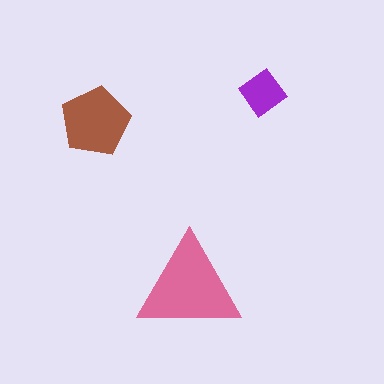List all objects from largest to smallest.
The pink triangle, the brown pentagon, the purple diamond.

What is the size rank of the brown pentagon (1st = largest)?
2nd.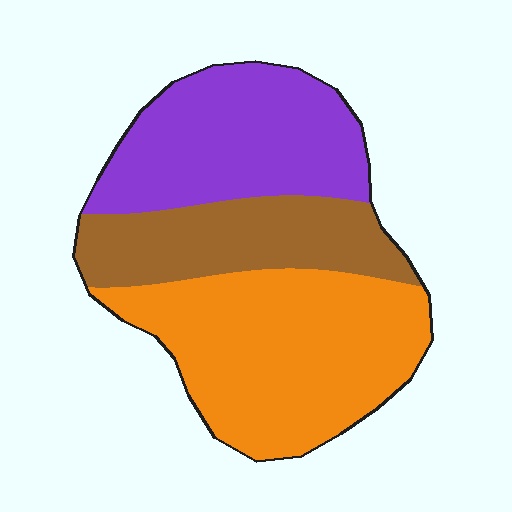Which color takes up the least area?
Brown, at roughly 25%.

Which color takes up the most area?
Orange, at roughly 45%.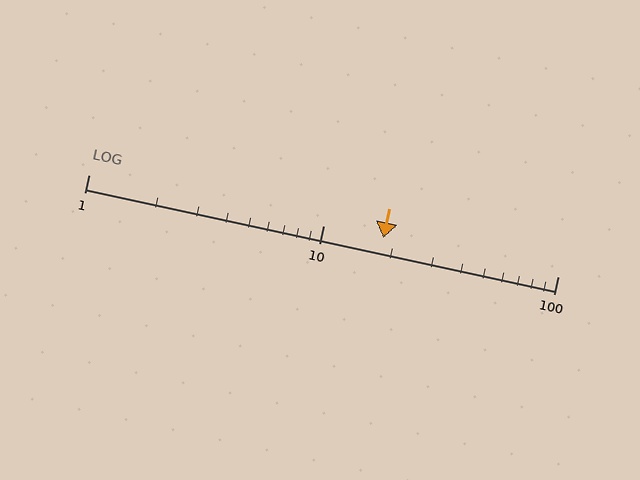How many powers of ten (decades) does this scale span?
The scale spans 2 decades, from 1 to 100.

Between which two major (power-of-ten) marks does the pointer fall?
The pointer is between 10 and 100.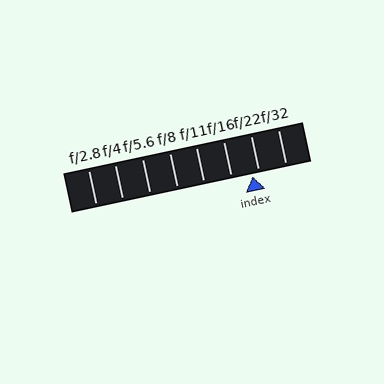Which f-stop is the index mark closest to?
The index mark is closest to f/22.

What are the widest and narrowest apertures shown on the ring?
The widest aperture shown is f/2.8 and the narrowest is f/32.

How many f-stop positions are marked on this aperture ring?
There are 8 f-stop positions marked.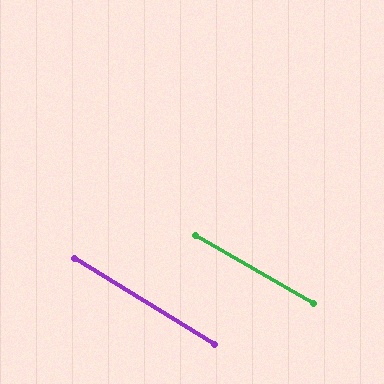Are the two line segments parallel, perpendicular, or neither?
Parallel — their directions differ by only 1.6°.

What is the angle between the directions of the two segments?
Approximately 2 degrees.